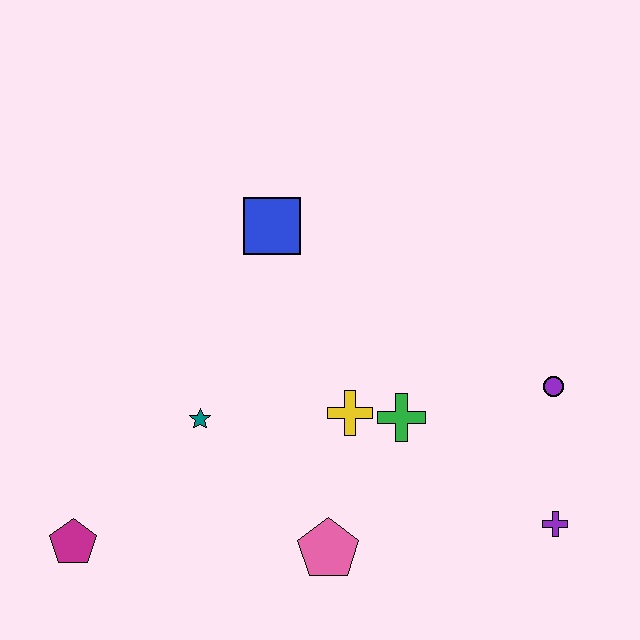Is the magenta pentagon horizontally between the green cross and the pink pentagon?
No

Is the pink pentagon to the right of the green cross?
No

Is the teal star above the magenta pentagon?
Yes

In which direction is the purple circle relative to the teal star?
The purple circle is to the right of the teal star.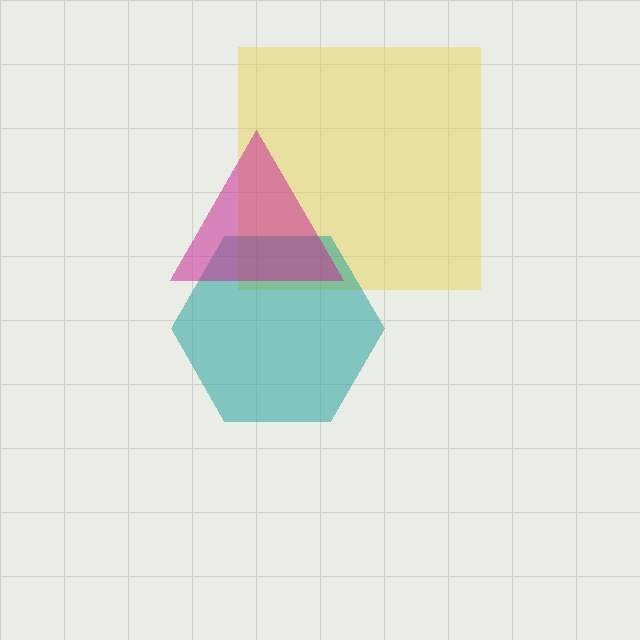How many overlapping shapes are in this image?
There are 3 overlapping shapes in the image.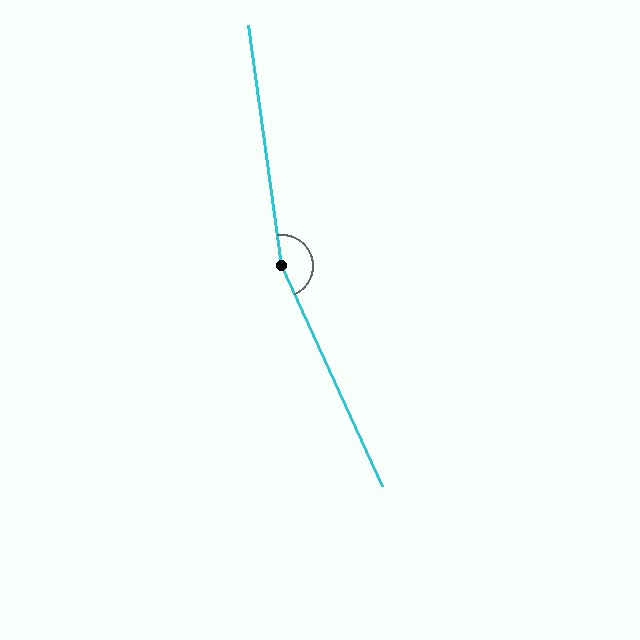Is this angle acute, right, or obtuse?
It is obtuse.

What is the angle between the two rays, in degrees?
Approximately 163 degrees.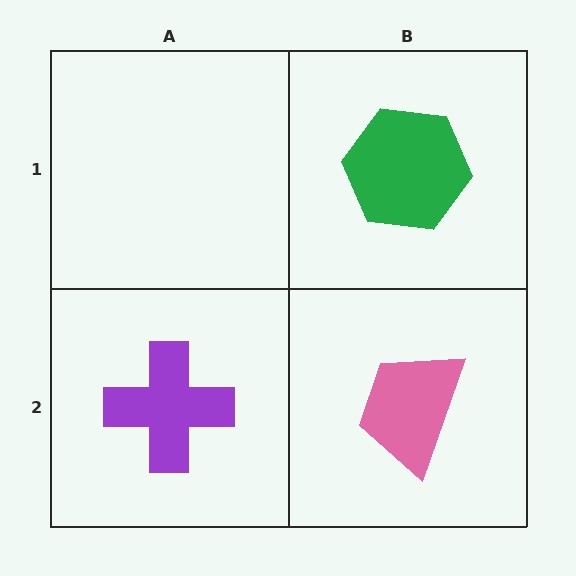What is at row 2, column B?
A pink trapezoid.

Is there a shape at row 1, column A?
No, that cell is empty.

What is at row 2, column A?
A purple cross.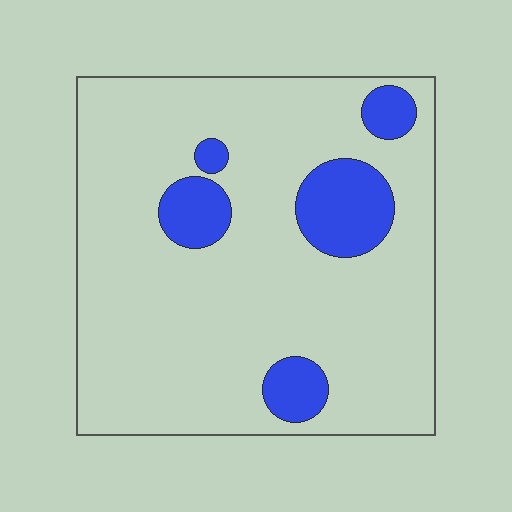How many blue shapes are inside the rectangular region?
5.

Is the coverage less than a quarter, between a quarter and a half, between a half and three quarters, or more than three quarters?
Less than a quarter.